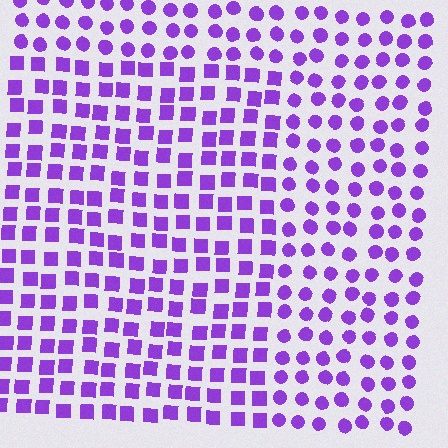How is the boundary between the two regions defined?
The boundary is defined by a change in element shape: squares inside vs. circles outside. All elements share the same color and spacing.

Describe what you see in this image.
The image is filled with small purple elements arranged in a uniform grid. A rectangle-shaped region contains squares, while the surrounding area contains circles. The boundary is defined purely by the change in element shape.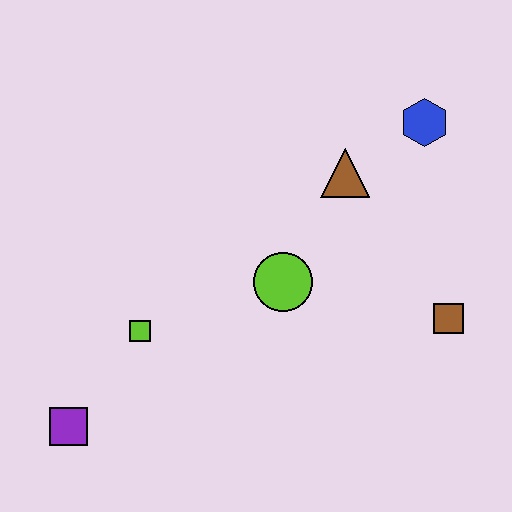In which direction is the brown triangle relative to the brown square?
The brown triangle is above the brown square.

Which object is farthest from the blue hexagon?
The purple square is farthest from the blue hexagon.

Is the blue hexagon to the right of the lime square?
Yes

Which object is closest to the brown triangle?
The blue hexagon is closest to the brown triangle.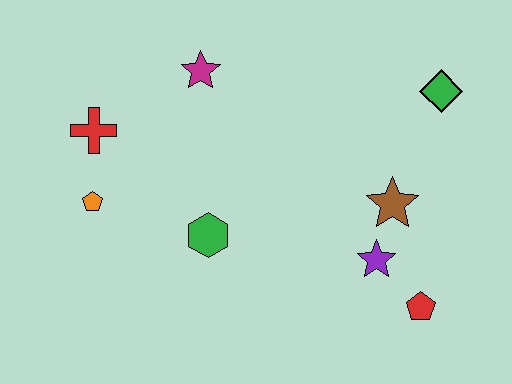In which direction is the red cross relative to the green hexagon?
The red cross is to the left of the green hexagon.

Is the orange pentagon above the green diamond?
No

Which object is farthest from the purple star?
The red cross is farthest from the purple star.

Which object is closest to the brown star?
The purple star is closest to the brown star.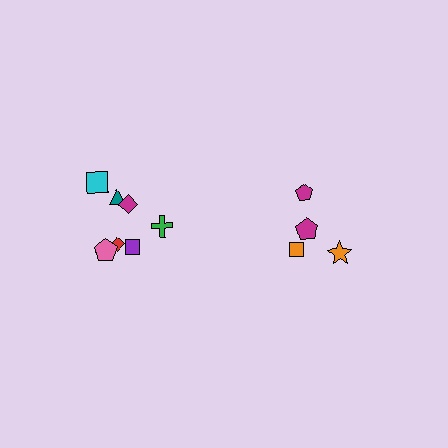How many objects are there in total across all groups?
There are 11 objects.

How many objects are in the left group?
There are 7 objects.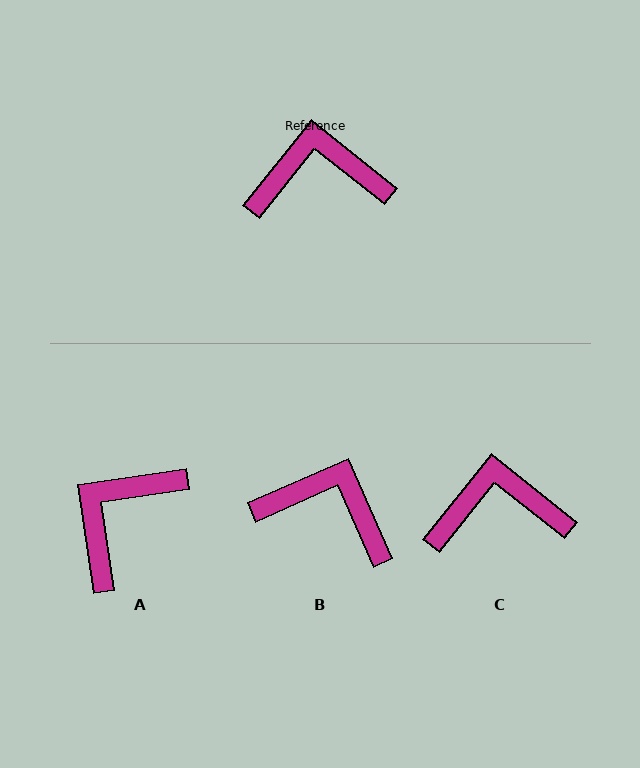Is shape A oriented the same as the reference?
No, it is off by about 47 degrees.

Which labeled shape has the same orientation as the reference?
C.